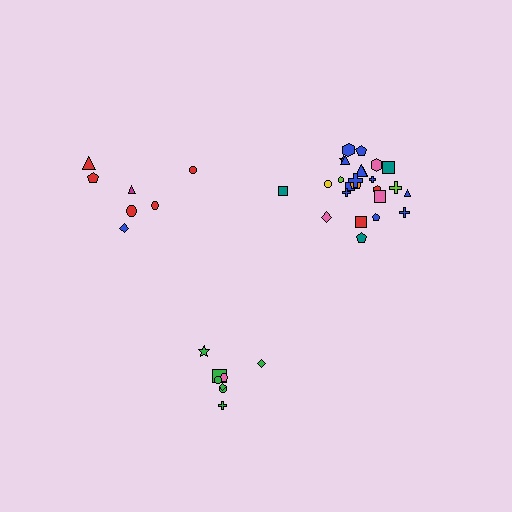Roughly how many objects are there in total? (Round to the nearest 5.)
Roughly 40 objects in total.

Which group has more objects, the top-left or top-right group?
The top-right group.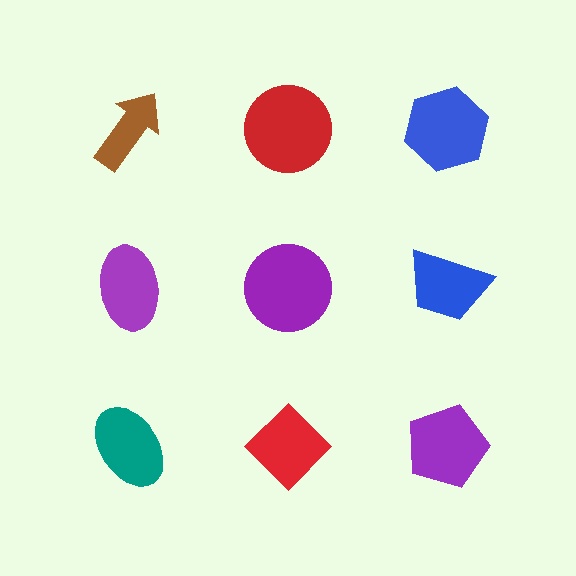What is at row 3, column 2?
A red diamond.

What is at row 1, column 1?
A brown arrow.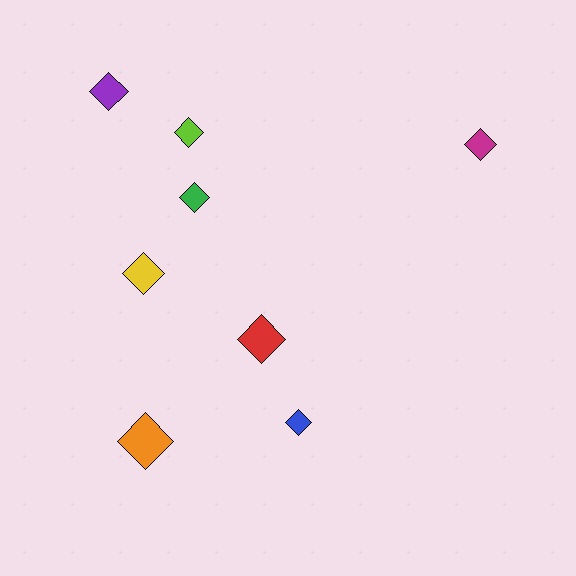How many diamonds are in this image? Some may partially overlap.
There are 8 diamonds.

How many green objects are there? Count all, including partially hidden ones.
There is 1 green object.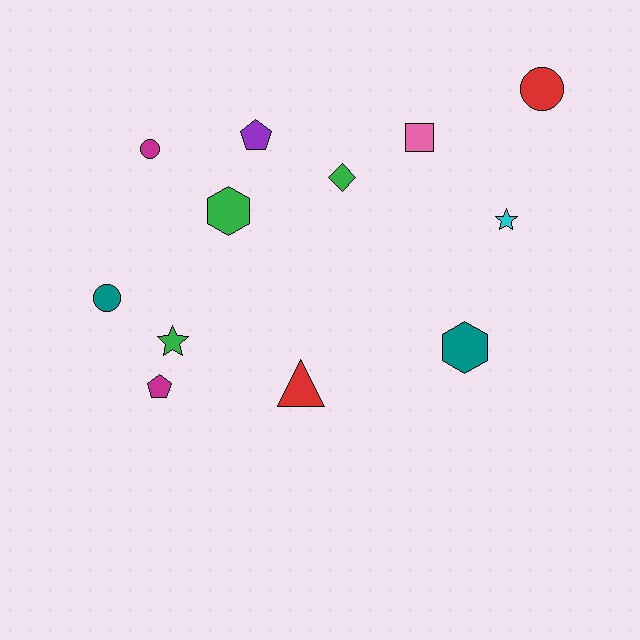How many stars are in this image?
There are 2 stars.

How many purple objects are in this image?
There is 1 purple object.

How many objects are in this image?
There are 12 objects.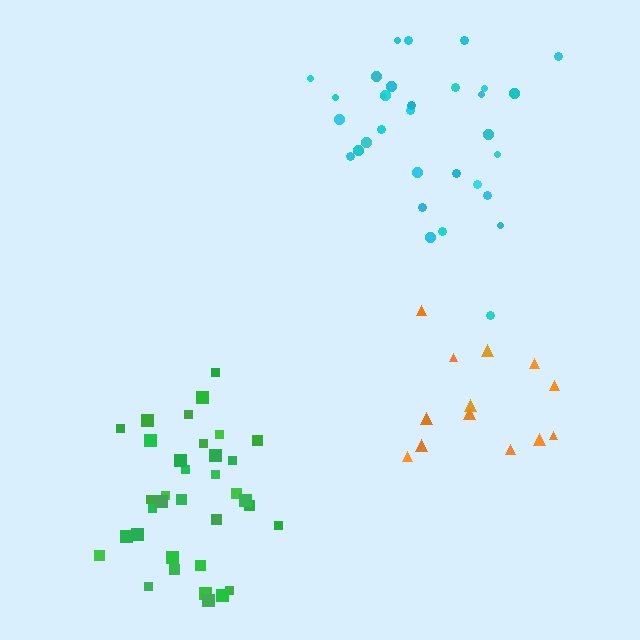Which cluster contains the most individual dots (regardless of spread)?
Green (35).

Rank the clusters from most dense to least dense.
green, cyan, orange.